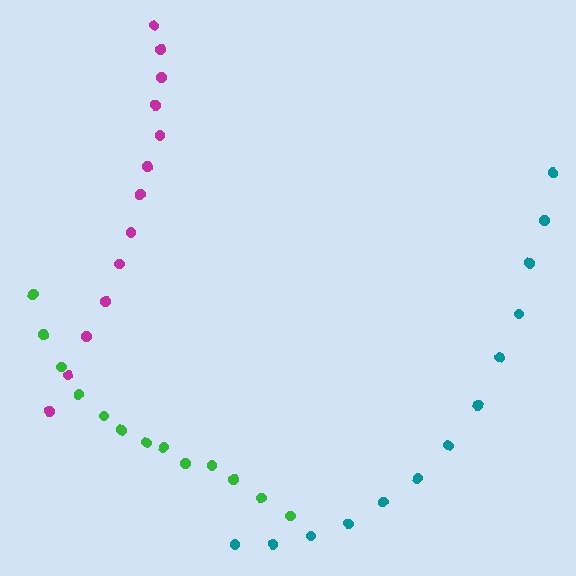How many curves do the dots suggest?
There are 3 distinct paths.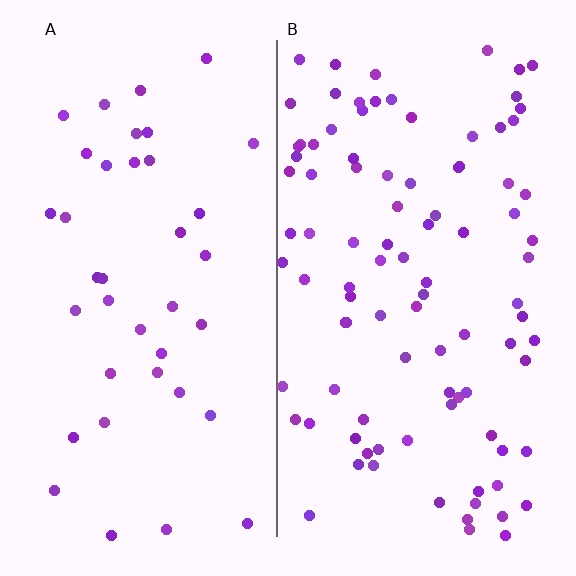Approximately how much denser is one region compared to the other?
Approximately 2.5× — region B over region A.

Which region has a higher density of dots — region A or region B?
B (the right).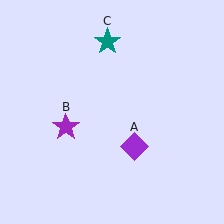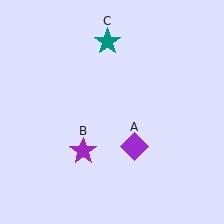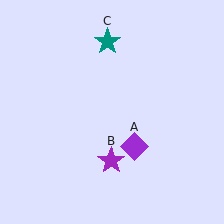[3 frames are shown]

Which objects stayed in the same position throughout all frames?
Purple diamond (object A) and teal star (object C) remained stationary.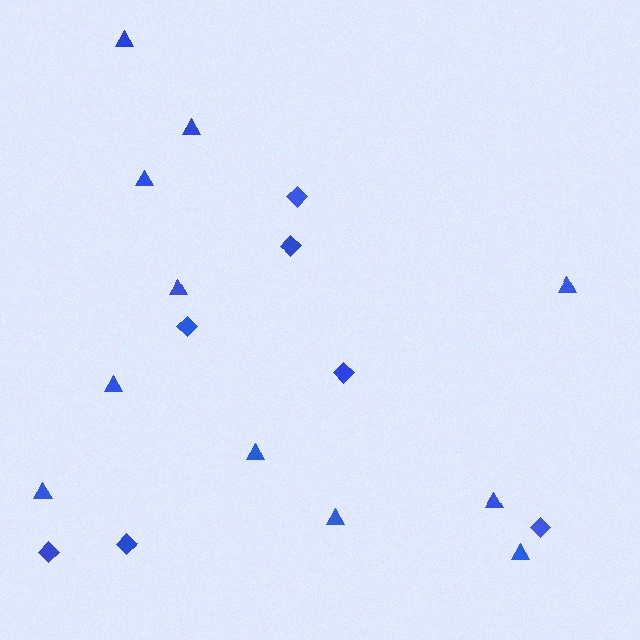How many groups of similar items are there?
There are 2 groups: one group of diamonds (7) and one group of triangles (11).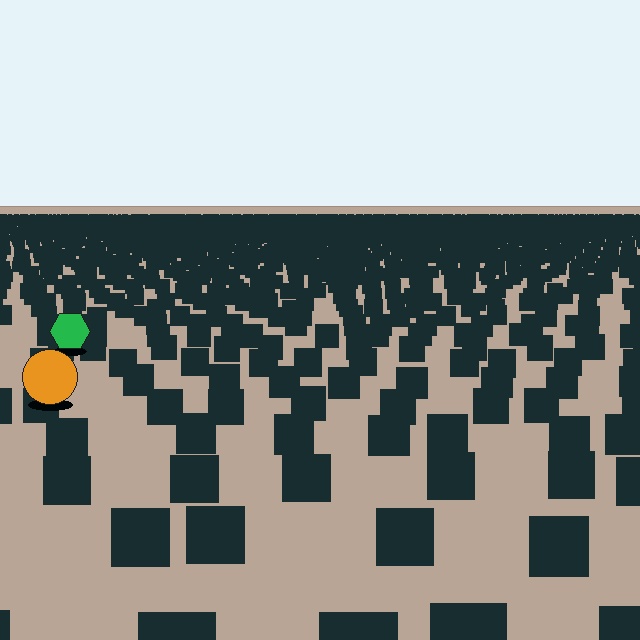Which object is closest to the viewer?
The orange circle is closest. The texture marks near it are larger and more spread out.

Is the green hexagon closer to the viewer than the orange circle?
No. The orange circle is closer — you can tell from the texture gradient: the ground texture is coarser near it.